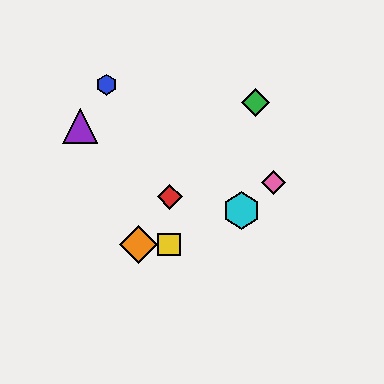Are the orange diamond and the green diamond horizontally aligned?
No, the orange diamond is at y≈245 and the green diamond is at y≈103.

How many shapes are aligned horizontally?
2 shapes (the yellow square, the orange diamond) are aligned horizontally.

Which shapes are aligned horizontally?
The yellow square, the orange diamond are aligned horizontally.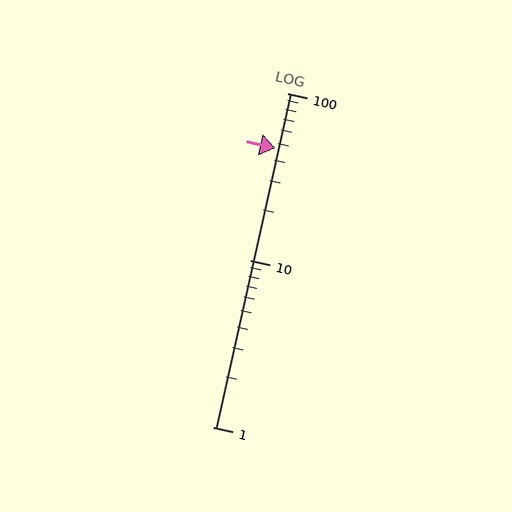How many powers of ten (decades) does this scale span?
The scale spans 2 decades, from 1 to 100.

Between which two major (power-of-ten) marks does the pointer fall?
The pointer is between 10 and 100.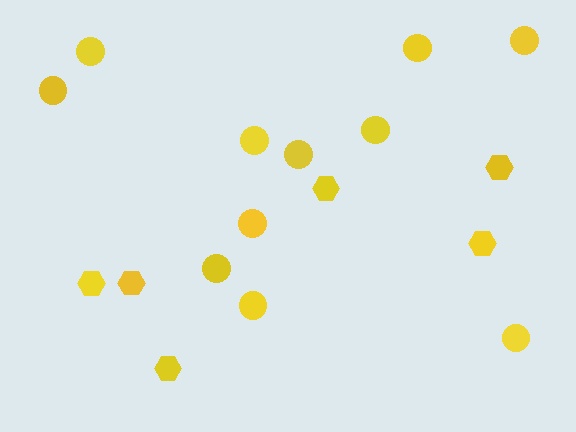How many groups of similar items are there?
There are 2 groups: one group of circles (11) and one group of hexagons (6).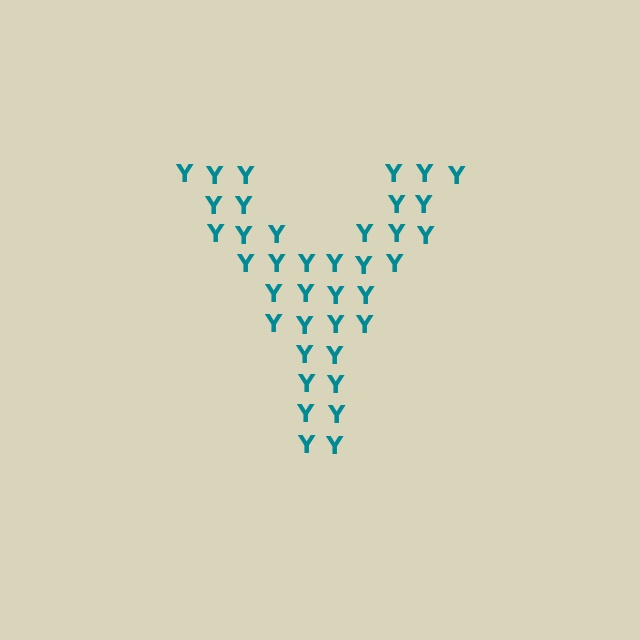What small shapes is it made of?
It is made of small letter Y's.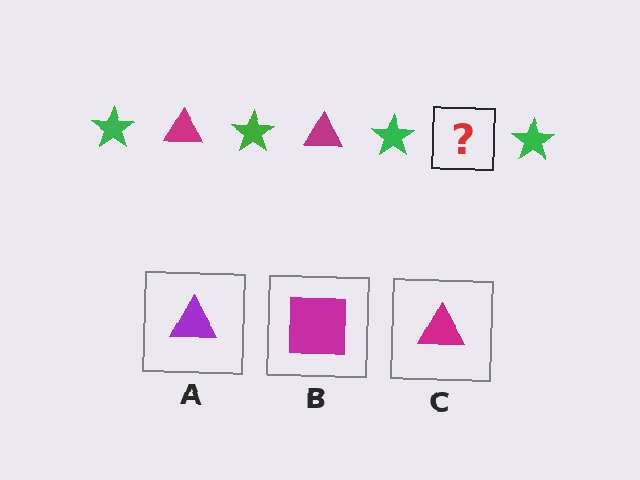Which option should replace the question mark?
Option C.